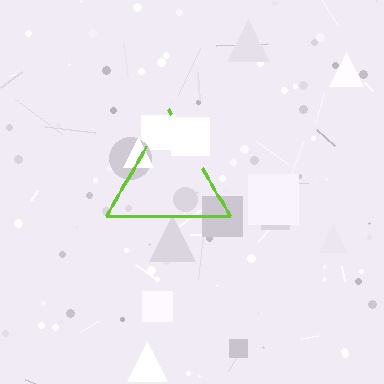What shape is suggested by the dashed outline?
The dashed outline suggests a triangle.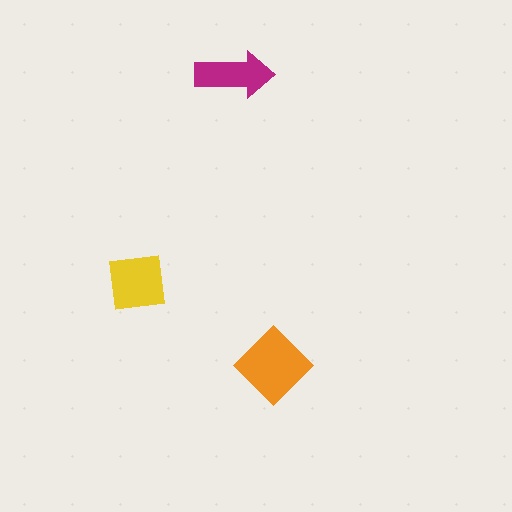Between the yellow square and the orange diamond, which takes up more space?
The orange diamond.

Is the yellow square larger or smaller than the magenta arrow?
Larger.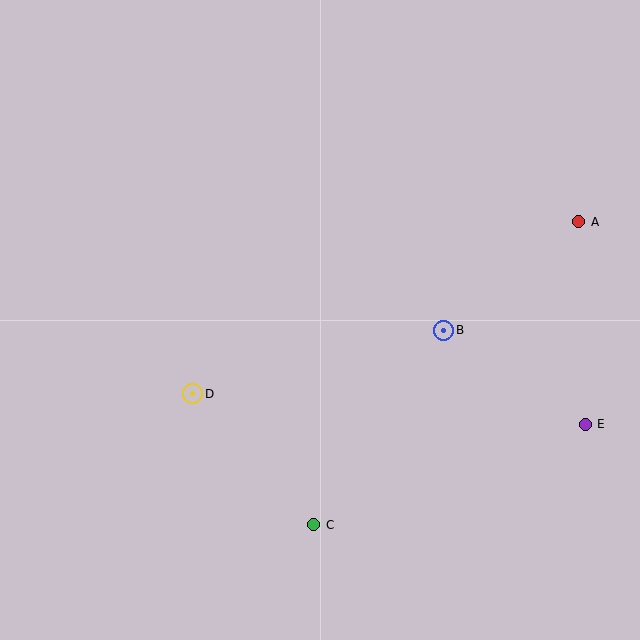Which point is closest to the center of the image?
Point B at (444, 330) is closest to the center.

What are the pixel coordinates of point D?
Point D is at (193, 394).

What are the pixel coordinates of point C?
Point C is at (314, 525).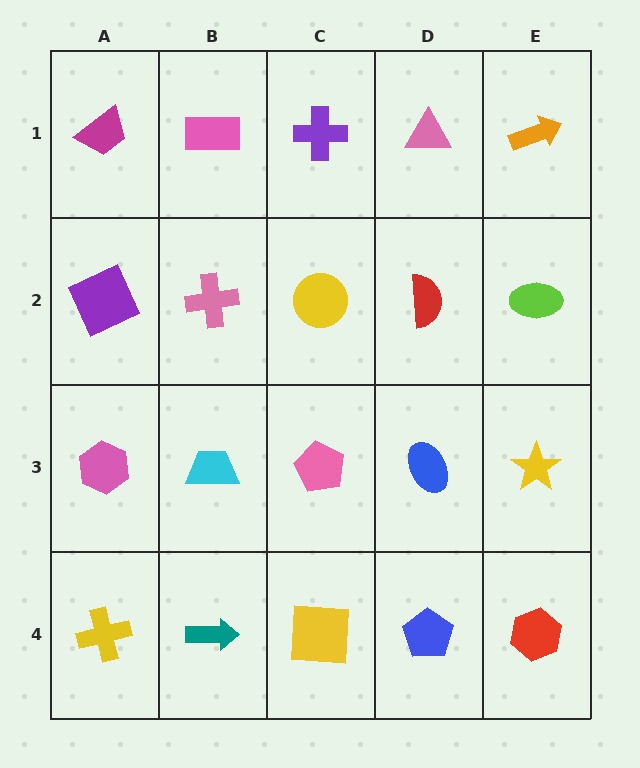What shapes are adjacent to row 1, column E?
A lime ellipse (row 2, column E), a pink triangle (row 1, column D).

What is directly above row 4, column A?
A pink hexagon.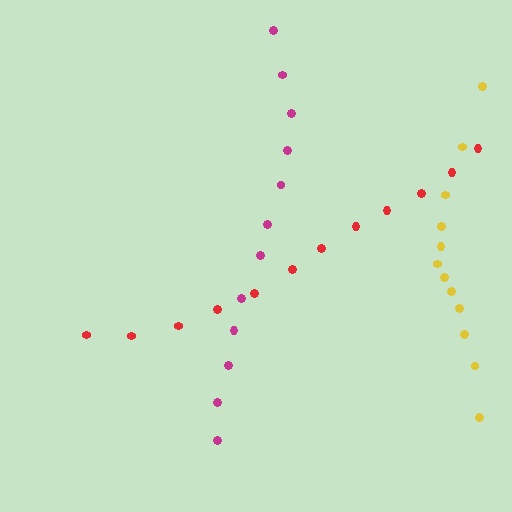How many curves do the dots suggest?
There are 3 distinct paths.